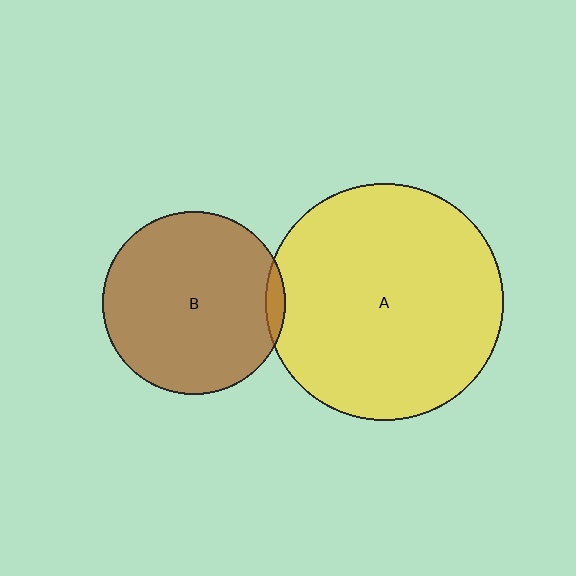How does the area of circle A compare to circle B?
Approximately 1.7 times.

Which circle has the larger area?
Circle A (yellow).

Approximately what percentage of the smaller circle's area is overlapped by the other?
Approximately 5%.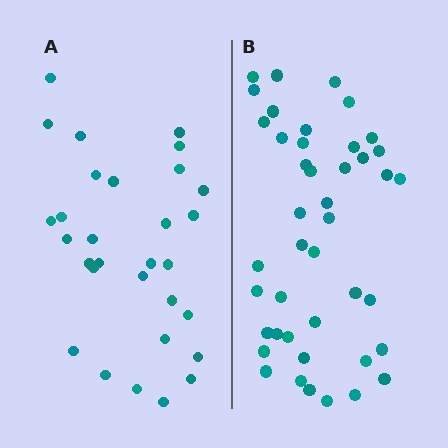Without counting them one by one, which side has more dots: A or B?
Region B (the right region) has more dots.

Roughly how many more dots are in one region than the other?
Region B has approximately 15 more dots than region A.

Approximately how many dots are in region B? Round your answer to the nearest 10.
About 40 dots. (The exact count is 43, which rounds to 40.)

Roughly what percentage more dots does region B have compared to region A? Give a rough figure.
About 45% more.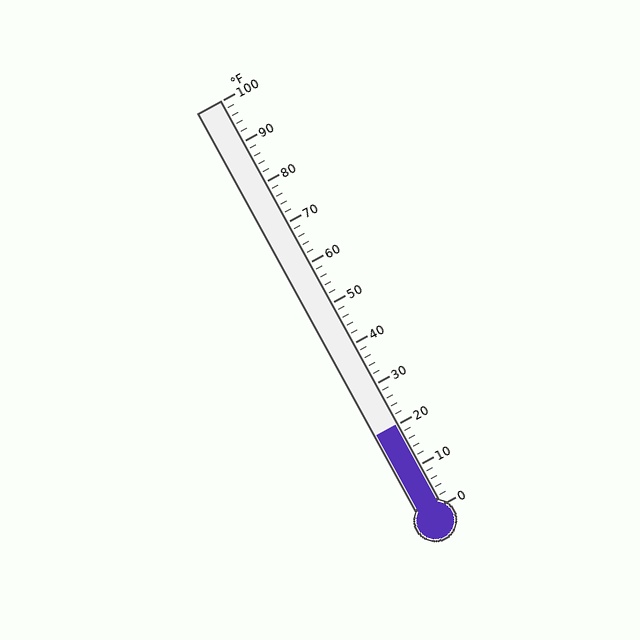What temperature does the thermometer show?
The thermometer shows approximately 20°F.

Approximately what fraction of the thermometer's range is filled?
The thermometer is filled to approximately 20% of its range.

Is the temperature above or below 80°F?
The temperature is below 80°F.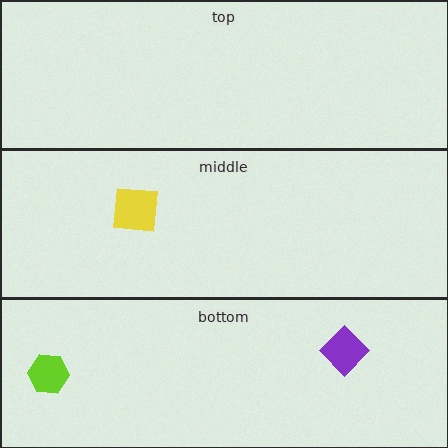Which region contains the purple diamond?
The bottom region.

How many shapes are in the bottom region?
2.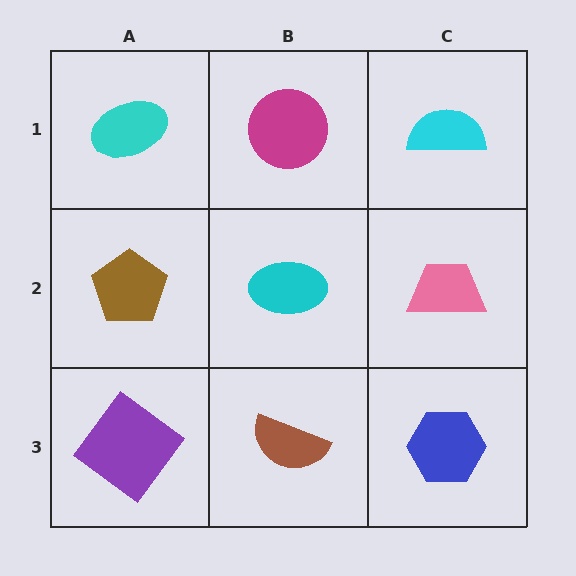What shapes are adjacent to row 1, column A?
A brown pentagon (row 2, column A), a magenta circle (row 1, column B).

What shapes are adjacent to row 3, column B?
A cyan ellipse (row 2, column B), a purple diamond (row 3, column A), a blue hexagon (row 3, column C).